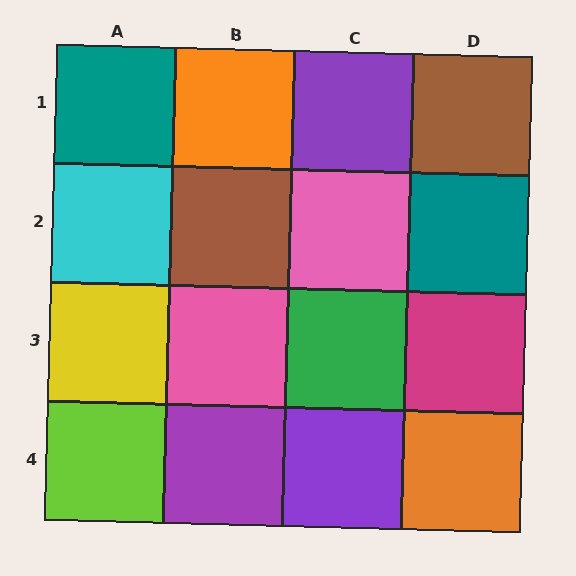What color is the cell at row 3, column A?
Yellow.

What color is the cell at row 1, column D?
Brown.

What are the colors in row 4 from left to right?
Lime, purple, purple, orange.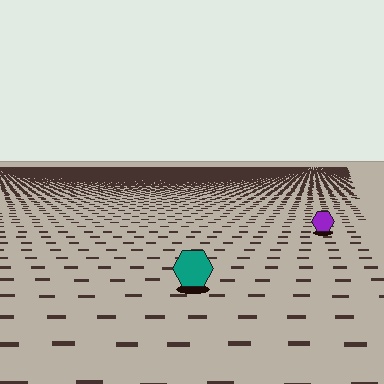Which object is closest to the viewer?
The teal hexagon is closest. The texture marks near it are larger and more spread out.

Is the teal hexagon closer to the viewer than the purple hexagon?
Yes. The teal hexagon is closer — you can tell from the texture gradient: the ground texture is coarser near it.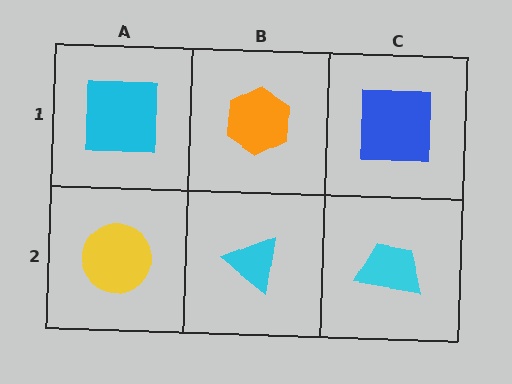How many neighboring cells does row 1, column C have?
2.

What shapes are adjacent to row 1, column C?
A cyan trapezoid (row 2, column C), an orange hexagon (row 1, column B).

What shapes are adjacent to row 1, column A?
A yellow circle (row 2, column A), an orange hexagon (row 1, column B).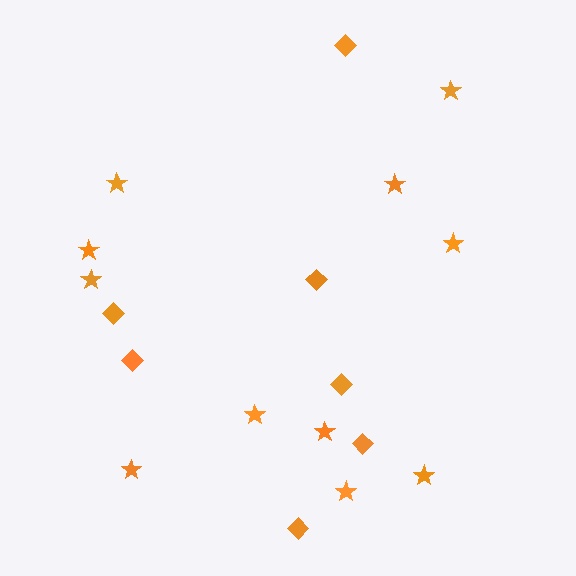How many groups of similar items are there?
There are 2 groups: one group of stars (11) and one group of diamonds (7).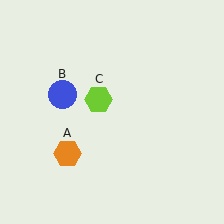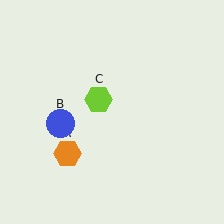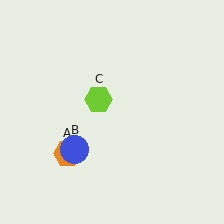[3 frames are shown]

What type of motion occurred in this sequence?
The blue circle (object B) rotated counterclockwise around the center of the scene.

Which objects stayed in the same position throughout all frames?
Orange hexagon (object A) and lime hexagon (object C) remained stationary.